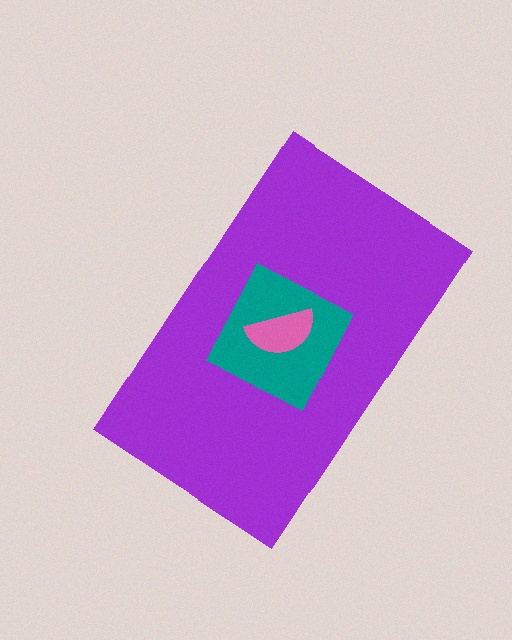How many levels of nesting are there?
3.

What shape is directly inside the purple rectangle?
The teal square.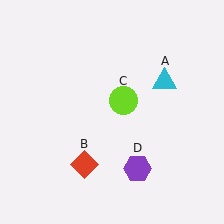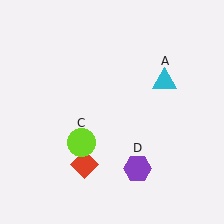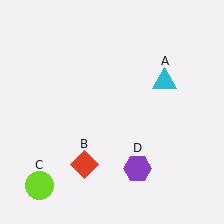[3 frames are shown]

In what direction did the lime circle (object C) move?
The lime circle (object C) moved down and to the left.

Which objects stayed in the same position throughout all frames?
Cyan triangle (object A) and red diamond (object B) and purple hexagon (object D) remained stationary.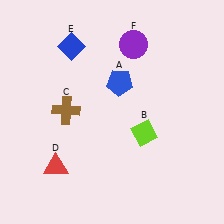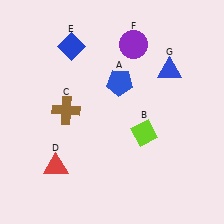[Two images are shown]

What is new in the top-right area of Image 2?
A blue triangle (G) was added in the top-right area of Image 2.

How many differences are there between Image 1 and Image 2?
There is 1 difference between the two images.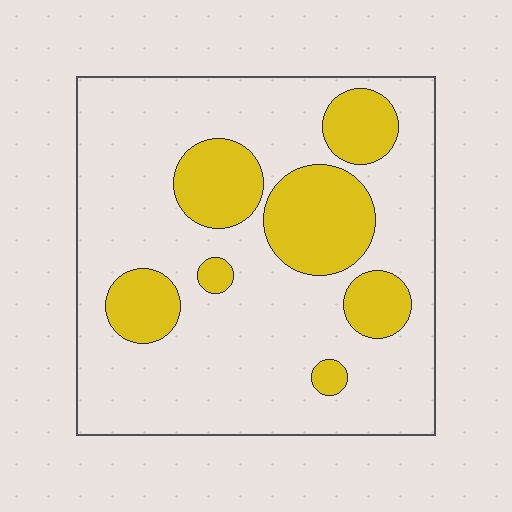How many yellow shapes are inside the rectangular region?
7.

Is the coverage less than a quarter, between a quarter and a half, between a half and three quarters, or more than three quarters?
Less than a quarter.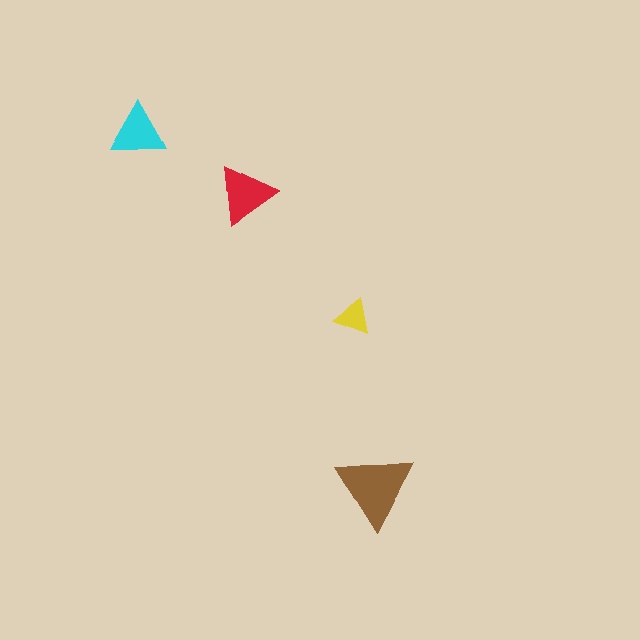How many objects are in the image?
There are 4 objects in the image.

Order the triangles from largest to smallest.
the brown one, the red one, the cyan one, the yellow one.